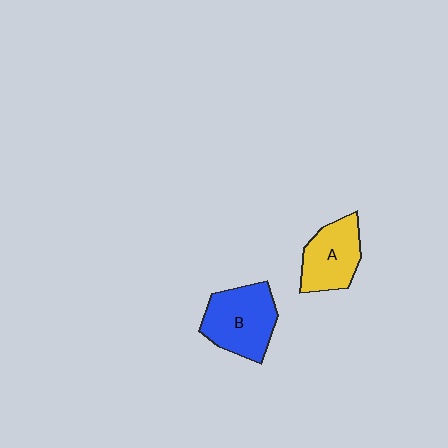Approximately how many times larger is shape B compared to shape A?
Approximately 1.2 times.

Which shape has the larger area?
Shape B (blue).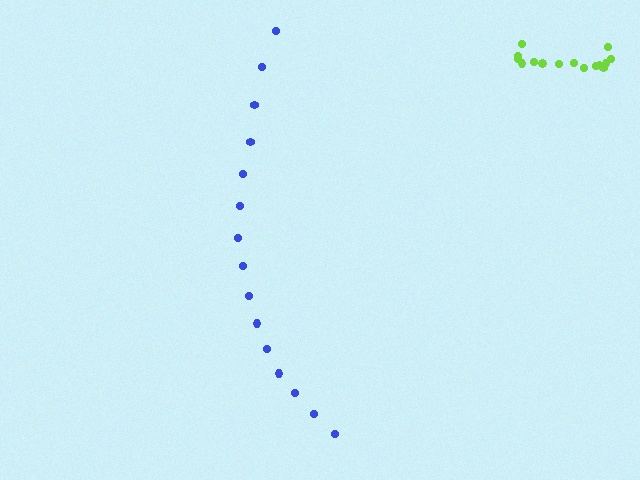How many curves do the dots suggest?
There are 2 distinct paths.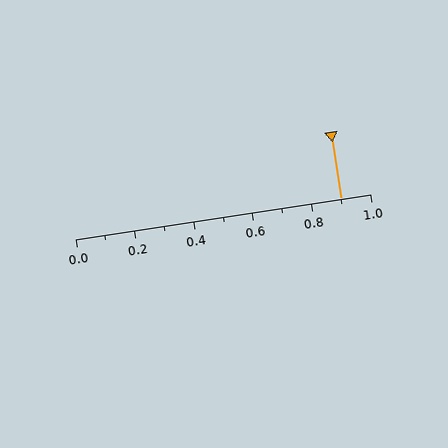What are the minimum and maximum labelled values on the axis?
The axis runs from 0.0 to 1.0.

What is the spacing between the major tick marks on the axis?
The major ticks are spaced 0.2 apart.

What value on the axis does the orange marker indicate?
The marker indicates approximately 0.9.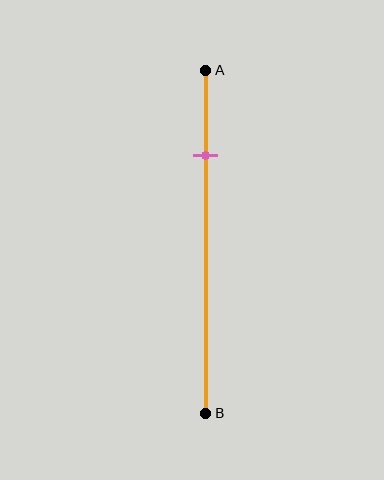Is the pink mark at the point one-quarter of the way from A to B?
Yes, the mark is approximately at the one-quarter point.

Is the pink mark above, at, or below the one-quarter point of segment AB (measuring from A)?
The pink mark is approximately at the one-quarter point of segment AB.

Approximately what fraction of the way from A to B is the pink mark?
The pink mark is approximately 25% of the way from A to B.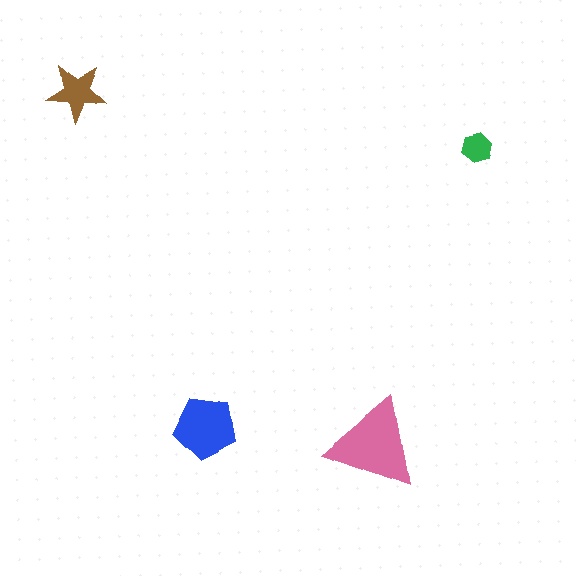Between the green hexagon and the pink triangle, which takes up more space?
The pink triangle.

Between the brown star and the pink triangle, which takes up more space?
The pink triangle.